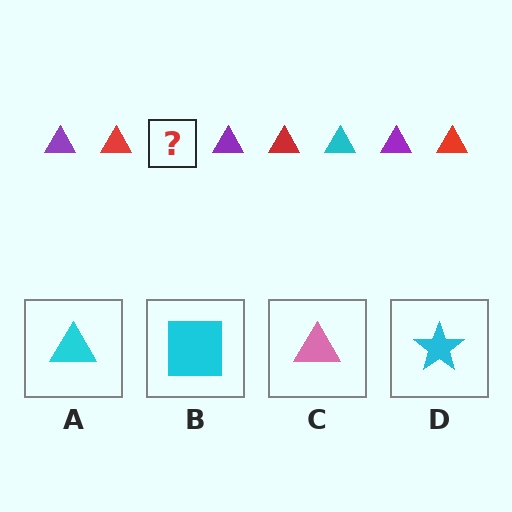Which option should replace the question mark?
Option A.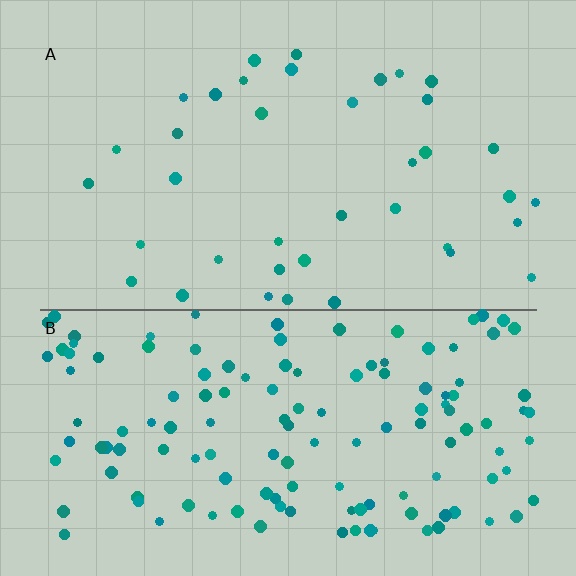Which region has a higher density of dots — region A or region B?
B (the bottom).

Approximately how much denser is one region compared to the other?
Approximately 3.6× — region B over region A.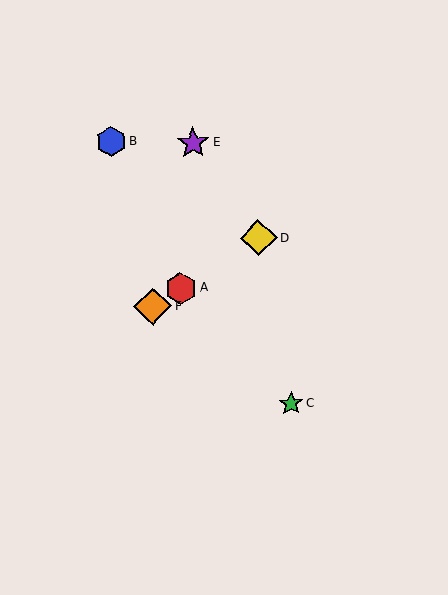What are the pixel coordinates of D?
Object D is at (259, 238).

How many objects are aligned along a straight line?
3 objects (A, D, F) are aligned along a straight line.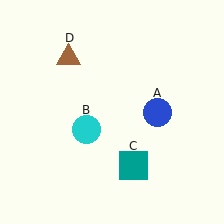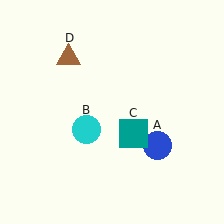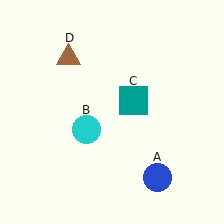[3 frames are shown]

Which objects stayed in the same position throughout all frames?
Cyan circle (object B) and brown triangle (object D) remained stationary.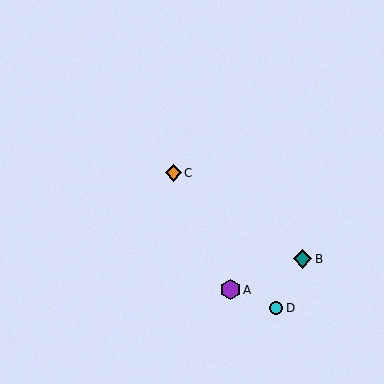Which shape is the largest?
The purple hexagon (labeled A) is the largest.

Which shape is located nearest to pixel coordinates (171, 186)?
The orange diamond (labeled C) at (173, 173) is nearest to that location.